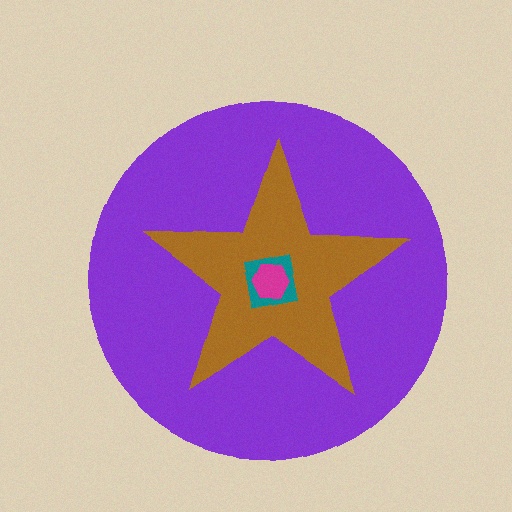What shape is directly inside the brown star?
The teal square.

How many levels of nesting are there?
4.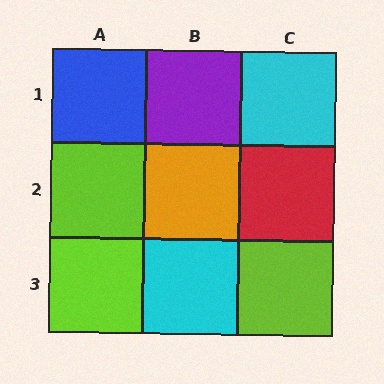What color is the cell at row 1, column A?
Blue.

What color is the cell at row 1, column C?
Cyan.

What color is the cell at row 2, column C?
Red.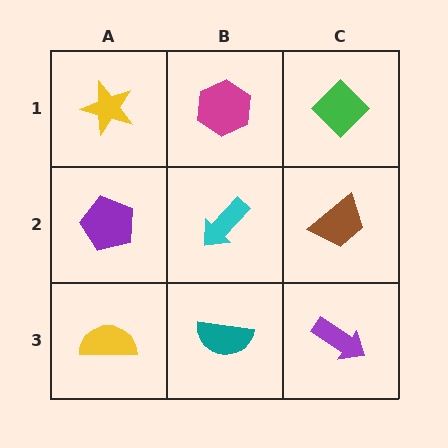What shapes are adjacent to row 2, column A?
A yellow star (row 1, column A), a yellow semicircle (row 3, column A), a cyan arrow (row 2, column B).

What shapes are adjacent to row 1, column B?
A cyan arrow (row 2, column B), a yellow star (row 1, column A), a green diamond (row 1, column C).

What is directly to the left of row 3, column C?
A teal semicircle.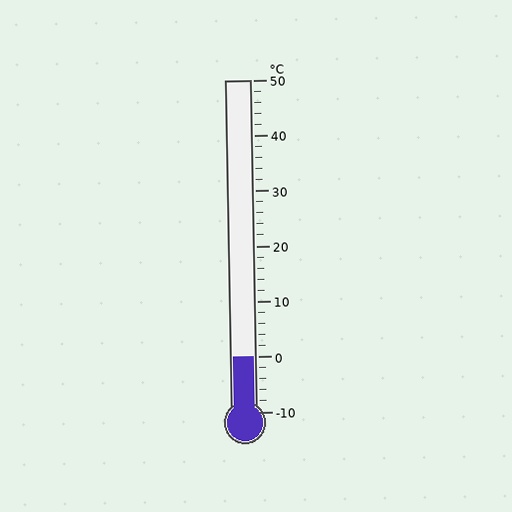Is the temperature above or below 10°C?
The temperature is below 10°C.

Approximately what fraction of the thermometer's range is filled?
The thermometer is filled to approximately 15% of its range.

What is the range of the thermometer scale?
The thermometer scale ranges from -10°C to 50°C.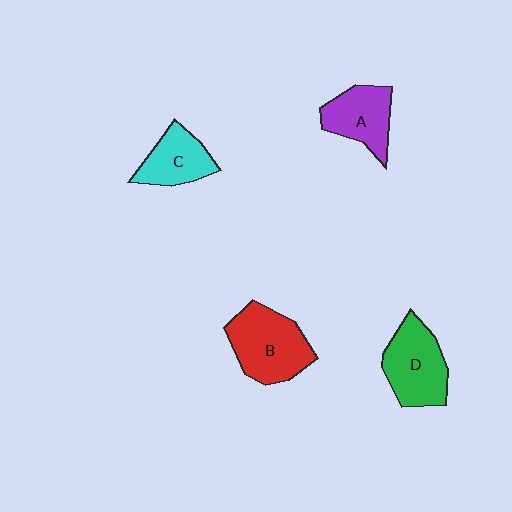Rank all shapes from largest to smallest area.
From largest to smallest: B (red), D (green), A (purple), C (cyan).